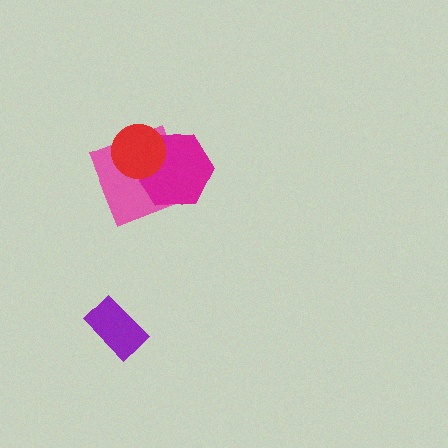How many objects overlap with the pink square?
2 objects overlap with the pink square.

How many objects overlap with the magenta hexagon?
2 objects overlap with the magenta hexagon.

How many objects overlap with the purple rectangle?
0 objects overlap with the purple rectangle.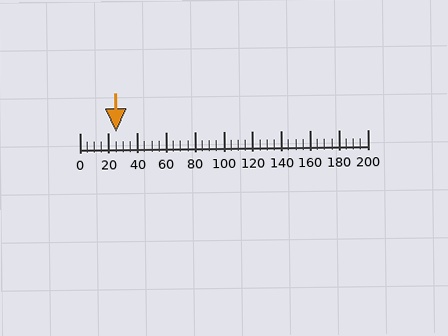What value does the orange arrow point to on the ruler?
The orange arrow points to approximately 25.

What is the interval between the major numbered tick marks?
The major tick marks are spaced 20 units apart.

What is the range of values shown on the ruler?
The ruler shows values from 0 to 200.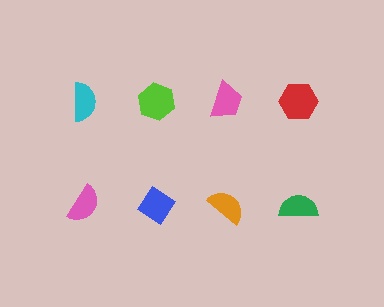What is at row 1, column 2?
A lime hexagon.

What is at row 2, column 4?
A green semicircle.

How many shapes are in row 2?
4 shapes.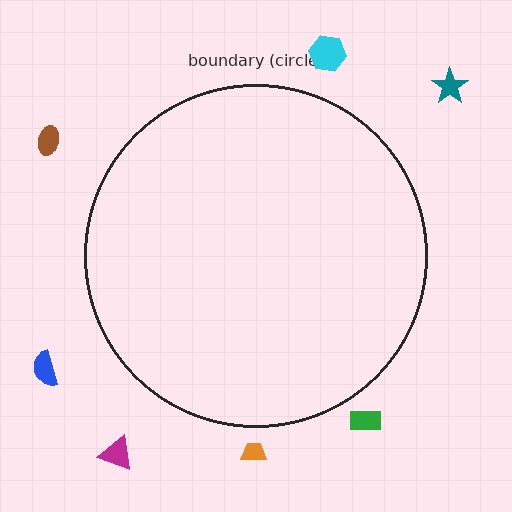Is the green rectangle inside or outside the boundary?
Outside.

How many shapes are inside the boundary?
0 inside, 7 outside.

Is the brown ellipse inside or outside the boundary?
Outside.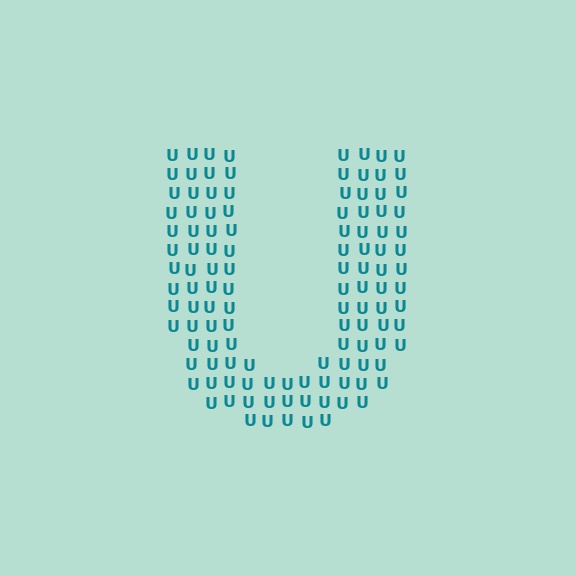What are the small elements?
The small elements are letter U's.